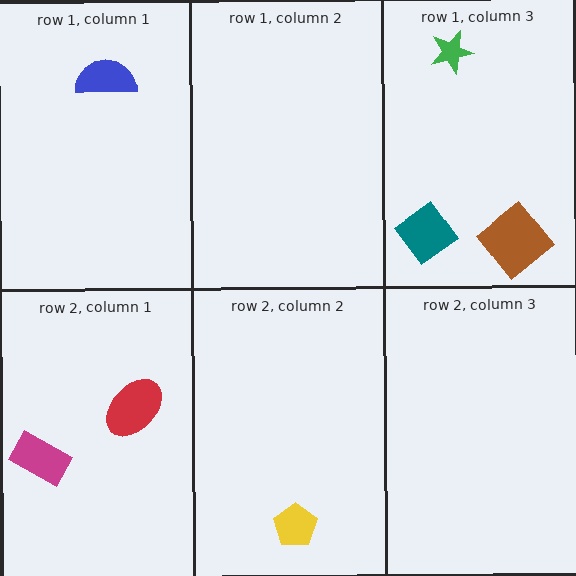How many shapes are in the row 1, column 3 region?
3.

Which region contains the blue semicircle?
The row 1, column 1 region.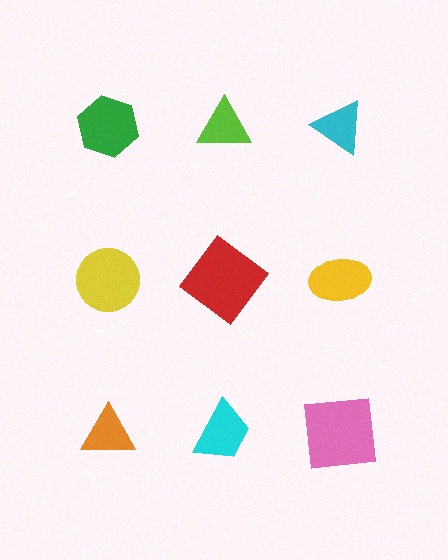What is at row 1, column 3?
A cyan triangle.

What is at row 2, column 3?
A yellow ellipse.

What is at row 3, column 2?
A cyan trapezoid.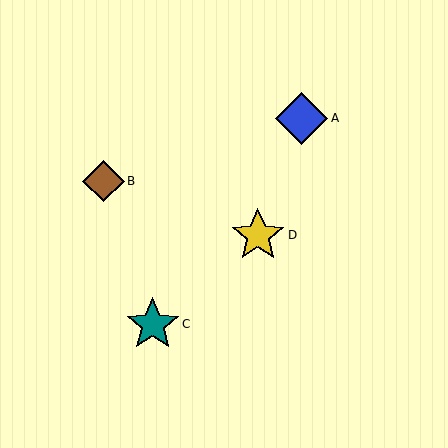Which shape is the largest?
The yellow star (labeled D) is the largest.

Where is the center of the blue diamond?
The center of the blue diamond is at (302, 118).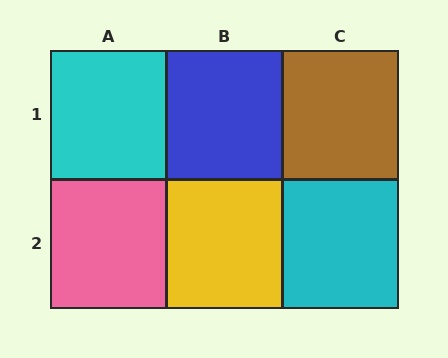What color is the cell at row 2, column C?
Cyan.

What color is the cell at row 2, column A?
Pink.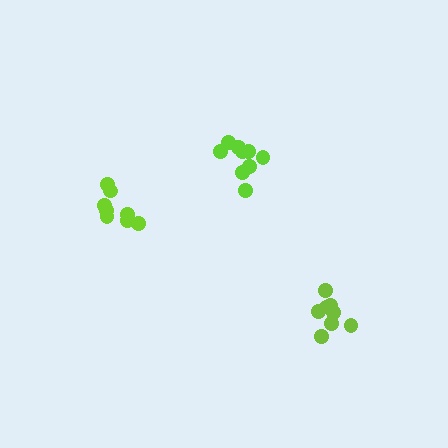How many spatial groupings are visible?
There are 3 spatial groupings.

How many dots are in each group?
Group 1: 9 dots, Group 2: 8 dots, Group 3: 8 dots (25 total).